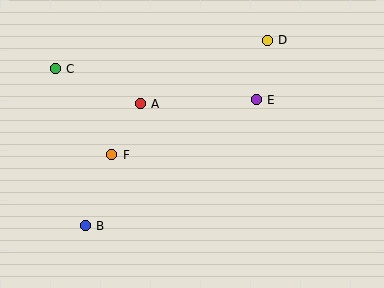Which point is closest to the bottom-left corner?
Point B is closest to the bottom-left corner.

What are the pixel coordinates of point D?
Point D is at (267, 40).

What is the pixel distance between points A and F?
The distance between A and F is 58 pixels.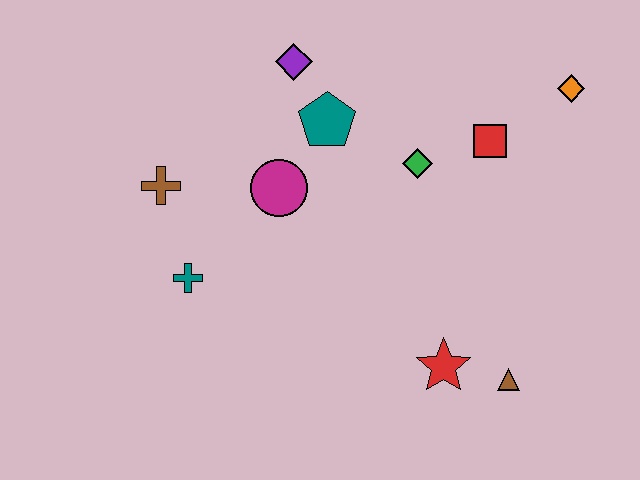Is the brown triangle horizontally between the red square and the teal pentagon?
No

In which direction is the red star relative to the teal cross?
The red star is to the right of the teal cross.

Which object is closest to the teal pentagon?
The purple diamond is closest to the teal pentagon.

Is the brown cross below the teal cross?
No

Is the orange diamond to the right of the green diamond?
Yes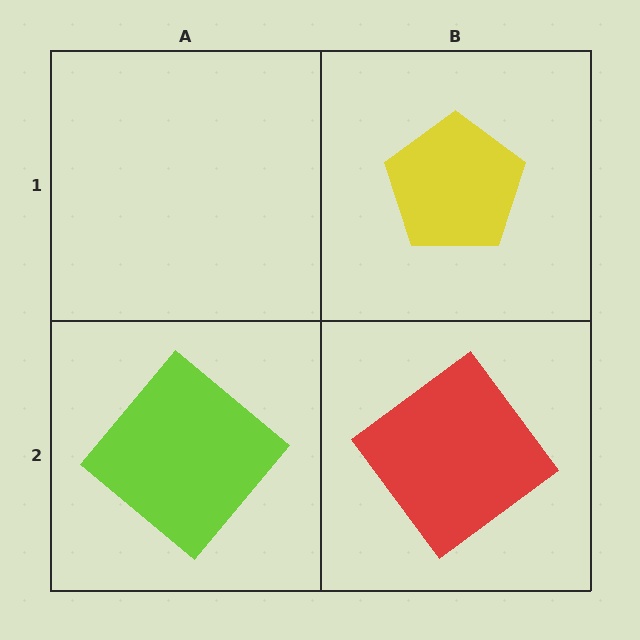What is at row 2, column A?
A lime diamond.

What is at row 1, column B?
A yellow pentagon.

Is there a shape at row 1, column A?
No, that cell is empty.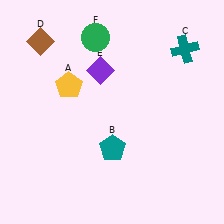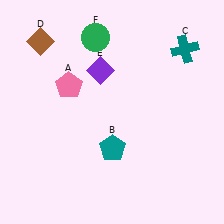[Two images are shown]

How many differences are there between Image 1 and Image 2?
There is 1 difference between the two images.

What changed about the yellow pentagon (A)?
In Image 1, A is yellow. In Image 2, it changed to pink.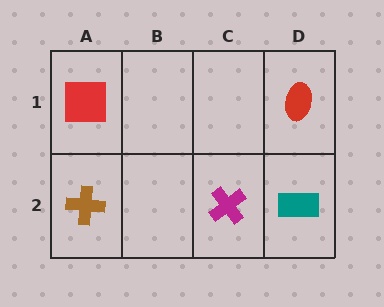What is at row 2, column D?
A teal rectangle.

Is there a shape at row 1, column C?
No, that cell is empty.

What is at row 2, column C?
A magenta cross.